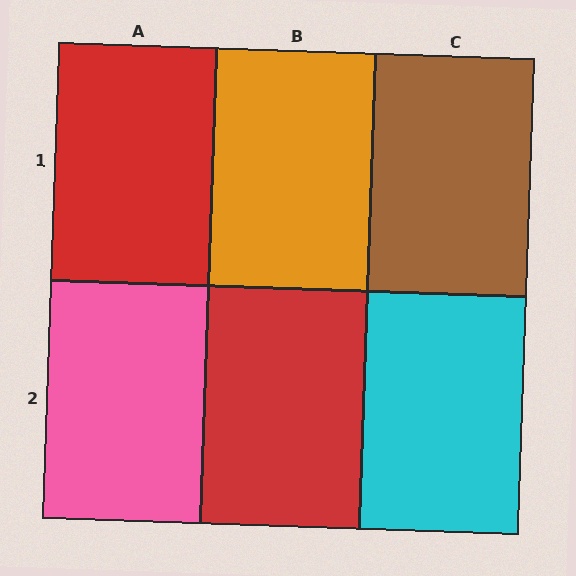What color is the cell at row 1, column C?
Brown.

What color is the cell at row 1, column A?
Red.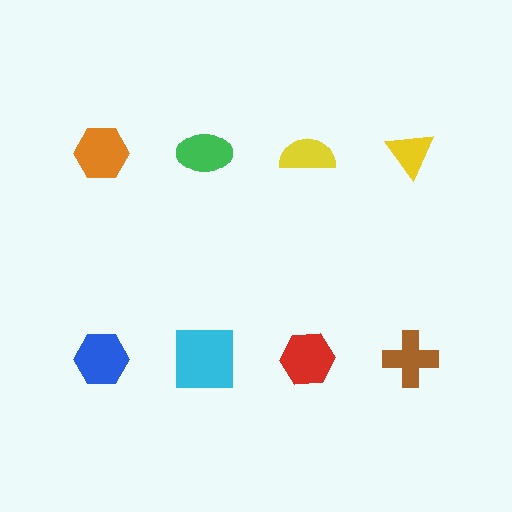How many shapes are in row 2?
4 shapes.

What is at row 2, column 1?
A blue hexagon.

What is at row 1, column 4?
A yellow triangle.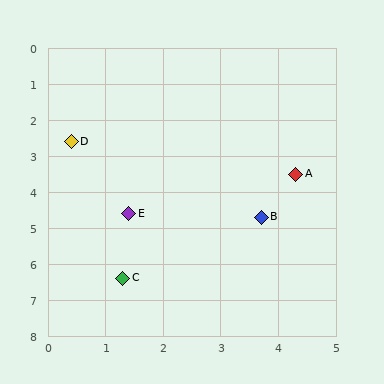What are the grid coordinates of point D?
Point D is at approximately (0.4, 2.6).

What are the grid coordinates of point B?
Point B is at approximately (3.7, 4.7).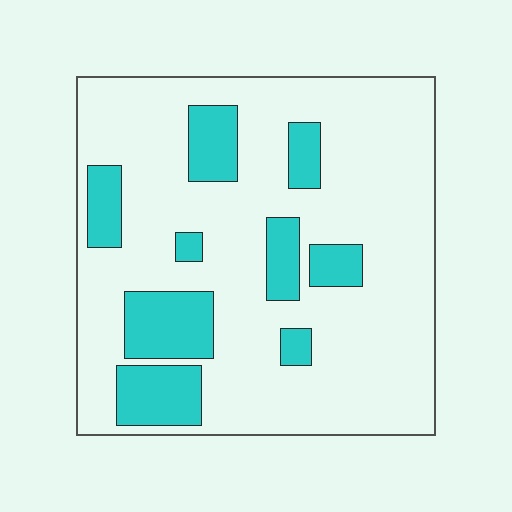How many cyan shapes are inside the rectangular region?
9.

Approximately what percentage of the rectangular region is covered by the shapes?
Approximately 20%.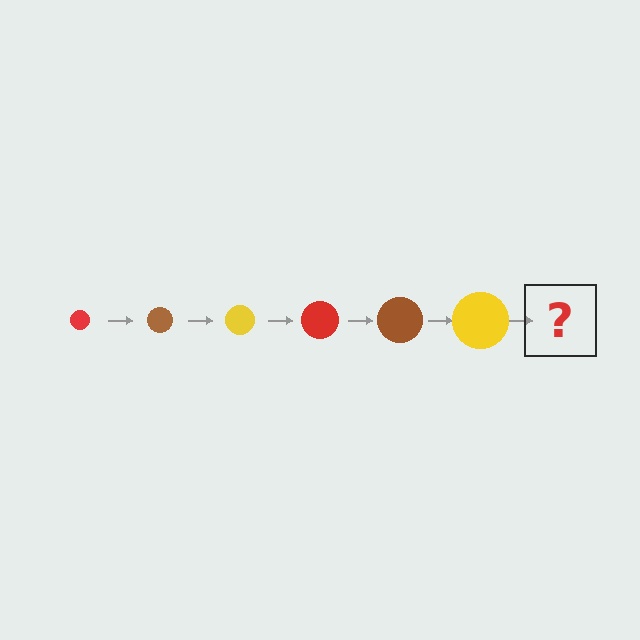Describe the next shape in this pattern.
It should be a red circle, larger than the previous one.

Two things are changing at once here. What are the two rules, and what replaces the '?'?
The two rules are that the circle grows larger each step and the color cycles through red, brown, and yellow. The '?' should be a red circle, larger than the previous one.